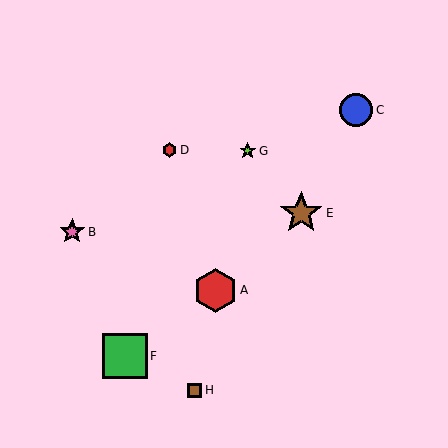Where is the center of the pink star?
The center of the pink star is at (72, 232).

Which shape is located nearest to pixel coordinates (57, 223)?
The pink star (labeled B) at (72, 232) is nearest to that location.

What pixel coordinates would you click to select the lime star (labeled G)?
Click at (248, 151) to select the lime star G.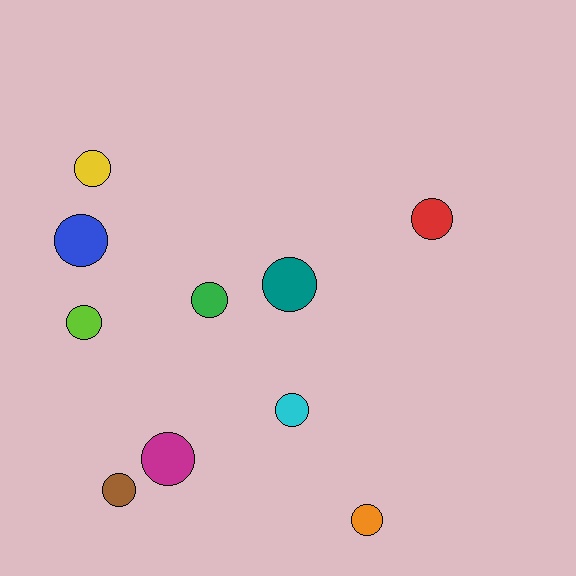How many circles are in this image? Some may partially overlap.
There are 10 circles.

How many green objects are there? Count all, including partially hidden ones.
There is 1 green object.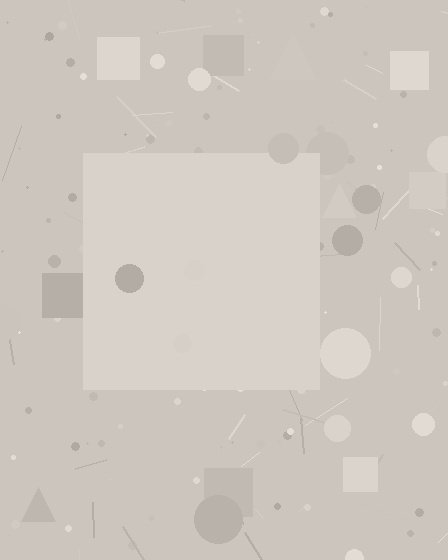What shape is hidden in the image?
A square is hidden in the image.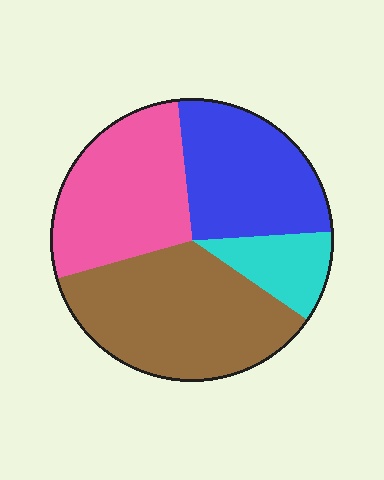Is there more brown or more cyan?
Brown.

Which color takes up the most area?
Brown, at roughly 35%.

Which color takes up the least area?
Cyan, at roughly 10%.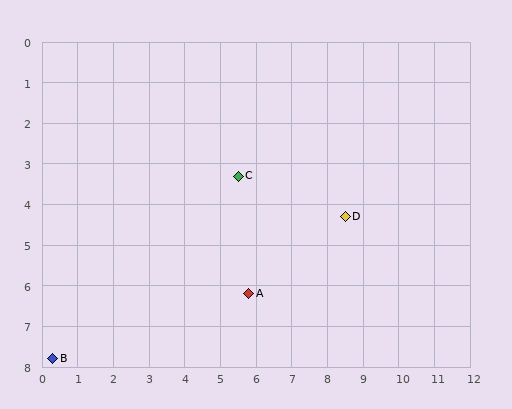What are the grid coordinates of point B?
Point B is at approximately (0.3, 7.8).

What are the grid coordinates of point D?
Point D is at approximately (8.5, 4.3).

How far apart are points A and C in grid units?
Points A and C are about 2.9 grid units apart.